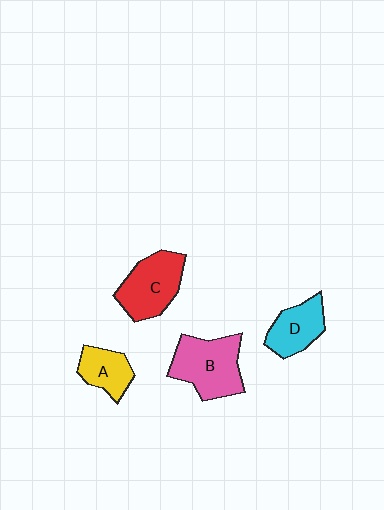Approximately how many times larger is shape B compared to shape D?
Approximately 1.5 times.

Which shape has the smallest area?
Shape A (yellow).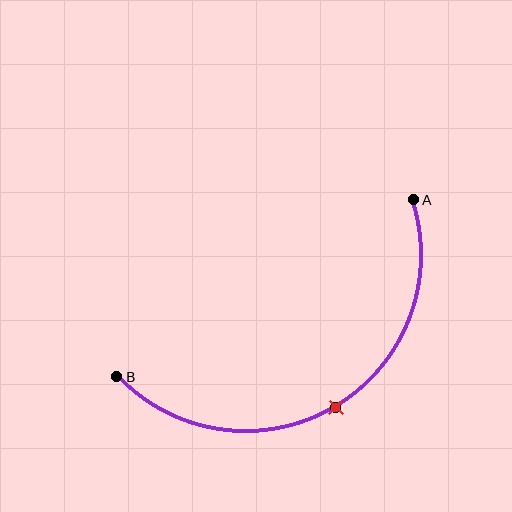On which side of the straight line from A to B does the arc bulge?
The arc bulges below the straight line connecting A and B.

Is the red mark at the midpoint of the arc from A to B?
Yes. The red mark lies on the arc at equal arc-length from both A and B — it is the arc midpoint.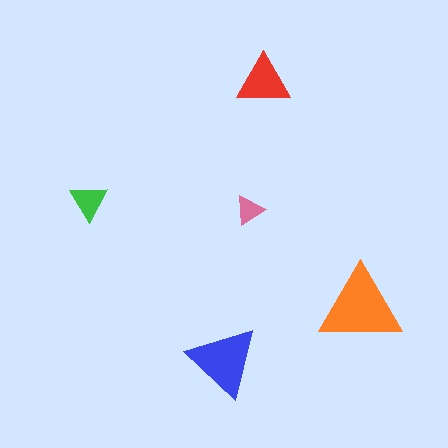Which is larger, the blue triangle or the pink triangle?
The blue one.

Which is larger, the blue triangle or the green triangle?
The blue one.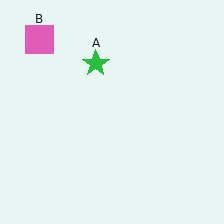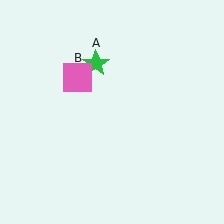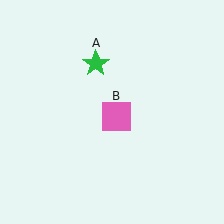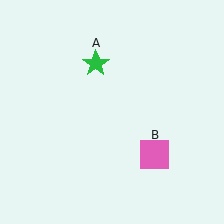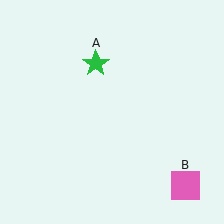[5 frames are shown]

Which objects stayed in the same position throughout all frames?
Green star (object A) remained stationary.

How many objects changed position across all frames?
1 object changed position: pink square (object B).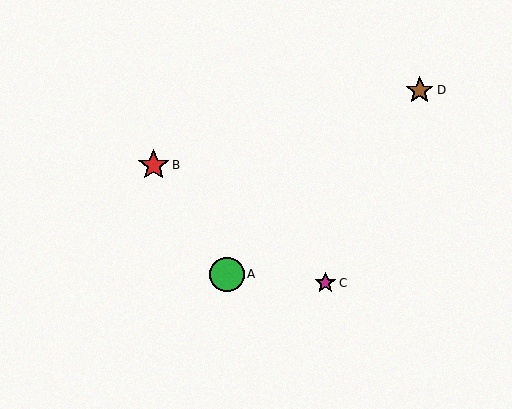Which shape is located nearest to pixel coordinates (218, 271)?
The green circle (labeled A) at (227, 274) is nearest to that location.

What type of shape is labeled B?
Shape B is a red star.